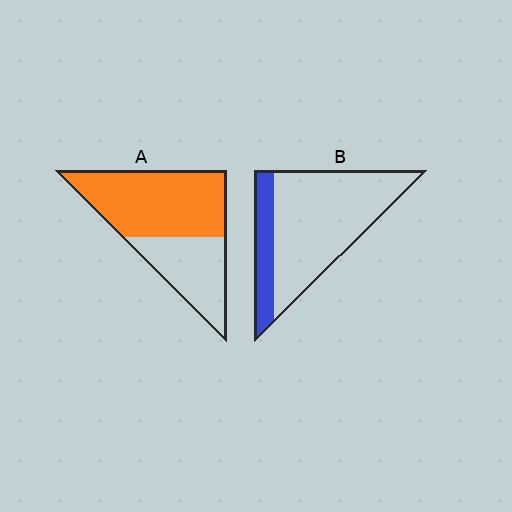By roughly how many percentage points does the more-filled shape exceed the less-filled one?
By roughly 40 percentage points (A over B).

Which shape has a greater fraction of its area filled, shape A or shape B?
Shape A.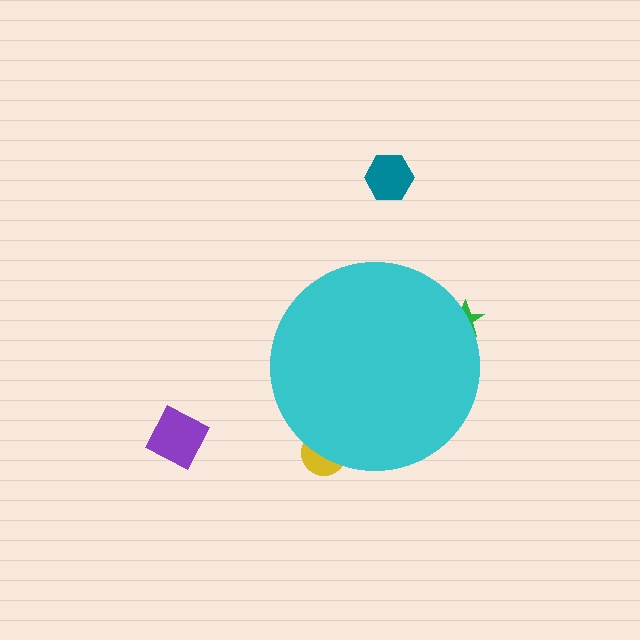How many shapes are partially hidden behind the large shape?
2 shapes are partially hidden.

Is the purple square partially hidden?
No, the purple square is fully visible.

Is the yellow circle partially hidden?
Yes, the yellow circle is partially hidden behind the cyan circle.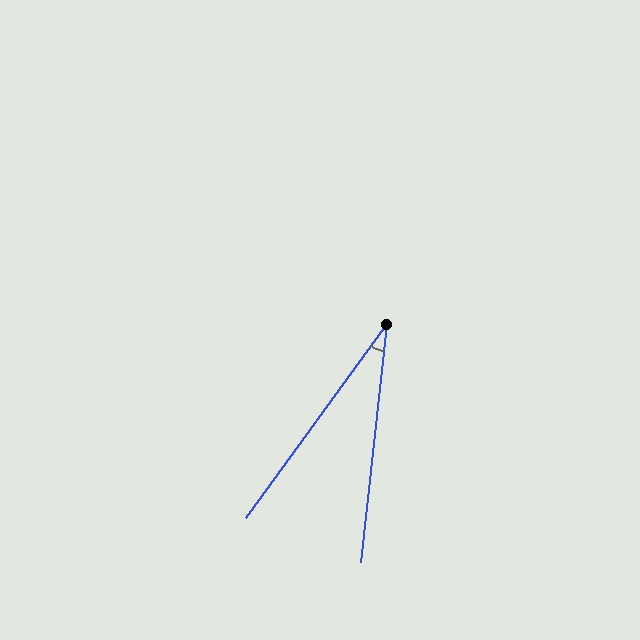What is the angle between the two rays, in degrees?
Approximately 30 degrees.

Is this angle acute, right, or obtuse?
It is acute.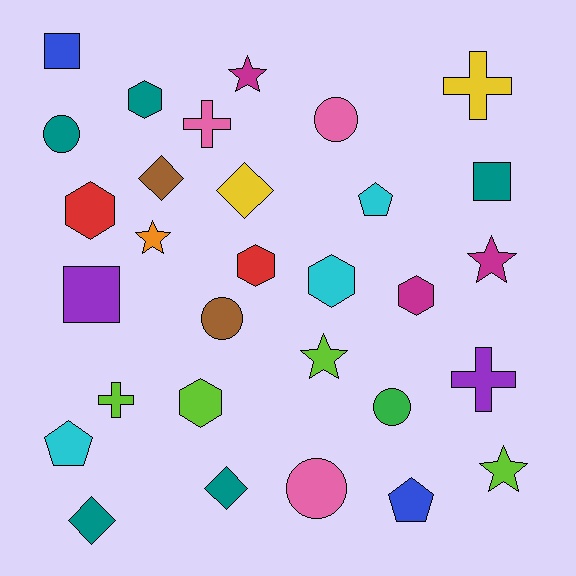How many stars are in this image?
There are 5 stars.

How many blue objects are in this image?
There are 2 blue objects.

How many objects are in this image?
There are 30 objects.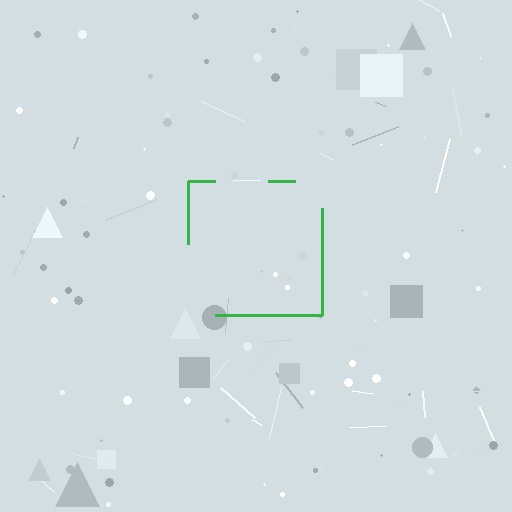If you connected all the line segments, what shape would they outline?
They would outline a square.